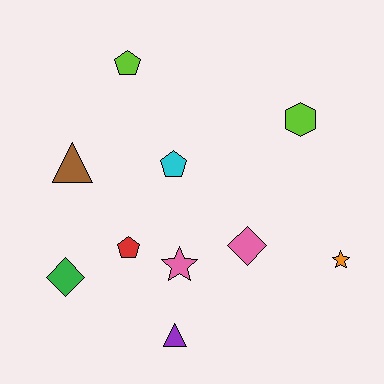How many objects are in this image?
There are 10 objects.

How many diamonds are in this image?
There are 2 diamonds.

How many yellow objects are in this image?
There are no yellow objects.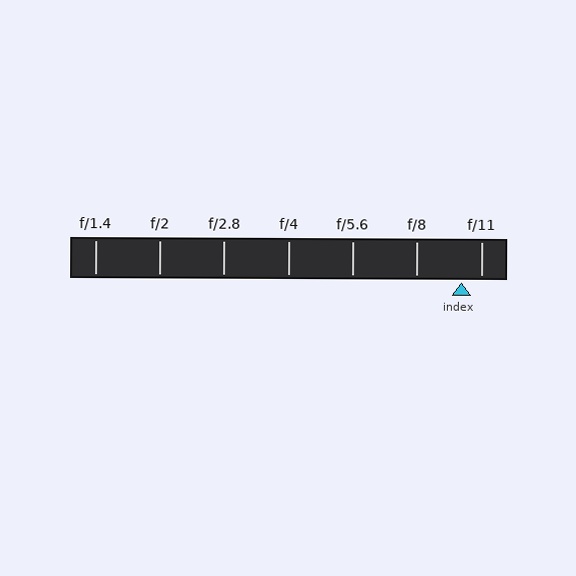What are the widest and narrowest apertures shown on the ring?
The widest aperture shown is f/1.4 and the narrowest is f/11.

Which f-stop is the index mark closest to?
The index mark is closest to f/11.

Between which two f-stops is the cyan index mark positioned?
The index mark is between f/8 and f/11.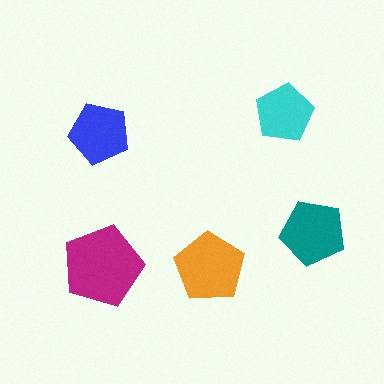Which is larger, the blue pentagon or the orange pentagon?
The orange one.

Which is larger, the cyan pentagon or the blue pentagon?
The blue one.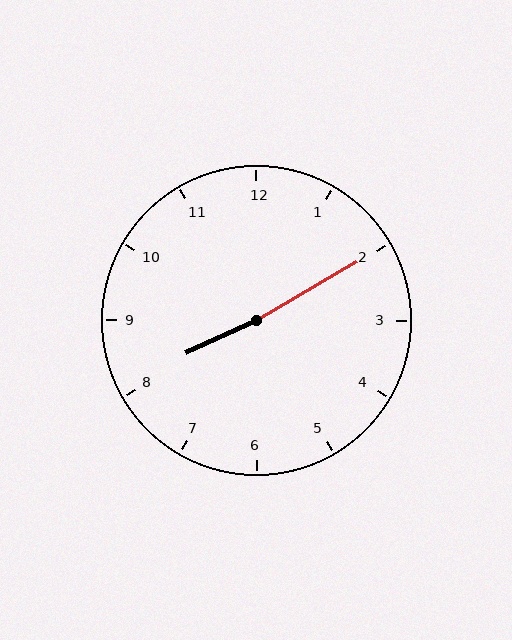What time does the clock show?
8:10.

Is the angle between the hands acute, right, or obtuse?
It is obtuse.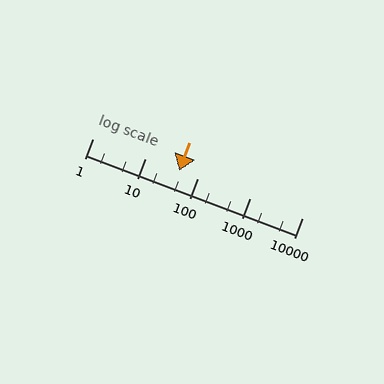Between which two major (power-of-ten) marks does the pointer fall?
The pointer is between 10 and 100.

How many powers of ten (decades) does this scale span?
The scale spans 4 decades, from 1 to 10000.